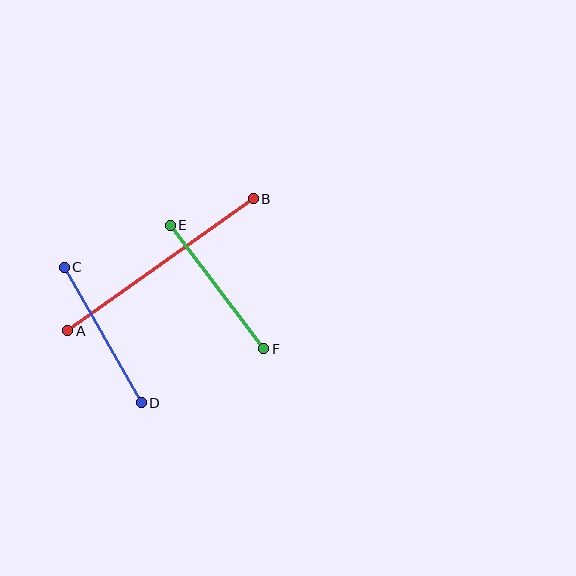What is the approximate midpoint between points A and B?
The midpoint is at approximately (160, 265) pixels.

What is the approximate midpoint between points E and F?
The midpoint is at approximately (217, 287) pixels.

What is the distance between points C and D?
The distance is approximately 156 pixels.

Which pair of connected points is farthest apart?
Points A and B are farthest apart.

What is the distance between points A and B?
The distance is approximately 227 pixels.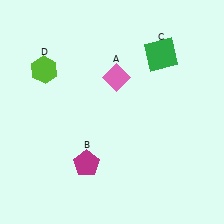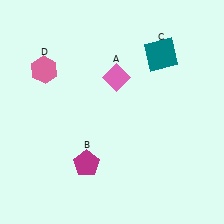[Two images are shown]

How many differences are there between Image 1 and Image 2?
There are 2 differences between the two images.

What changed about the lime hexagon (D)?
In Image 1, D is lime. In Image 2, it changed to pink.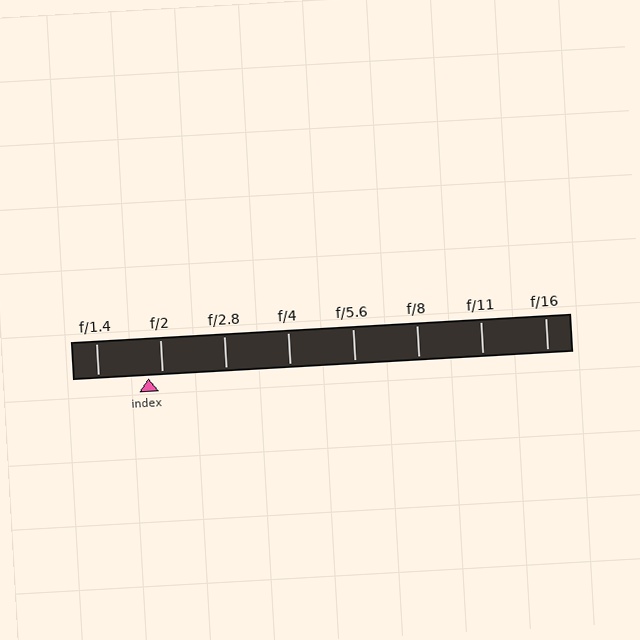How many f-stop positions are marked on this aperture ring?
There are 8 f-stop positions marked.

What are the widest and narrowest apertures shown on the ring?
The widest aperture shown is f/1.4 and the narrowest is f/16.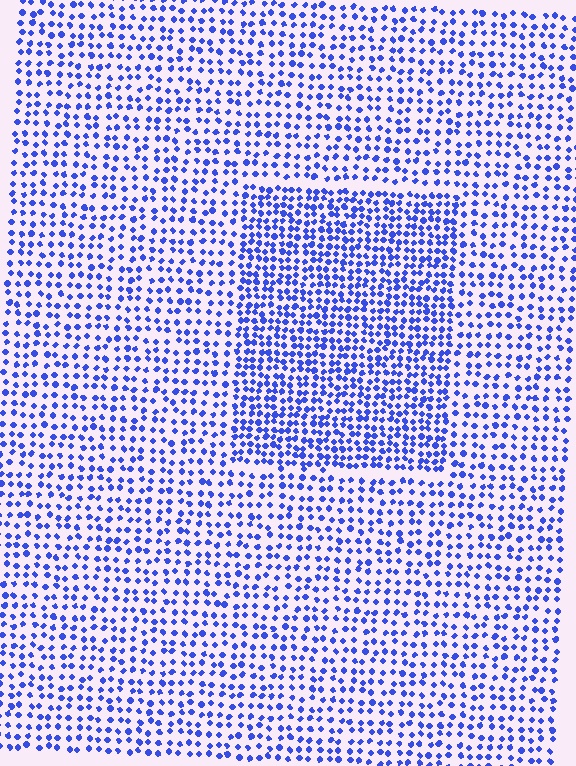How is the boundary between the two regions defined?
The boundary is defined by a change in element density (approximately 1.7x ratio). All elements are the same color, size, and shape.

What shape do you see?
I see a rectangle.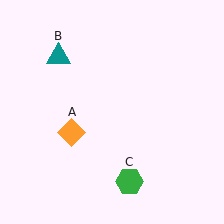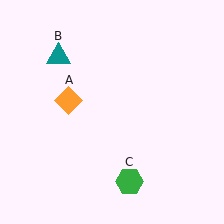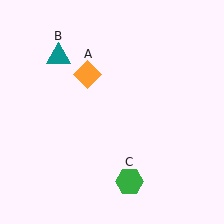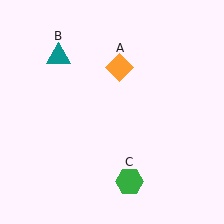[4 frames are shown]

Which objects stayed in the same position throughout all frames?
Teal triangle (object B) and green hexagon (object C) remained stationary.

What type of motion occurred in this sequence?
The orange diamond (object A) rotated clockwise around the center of the scene.